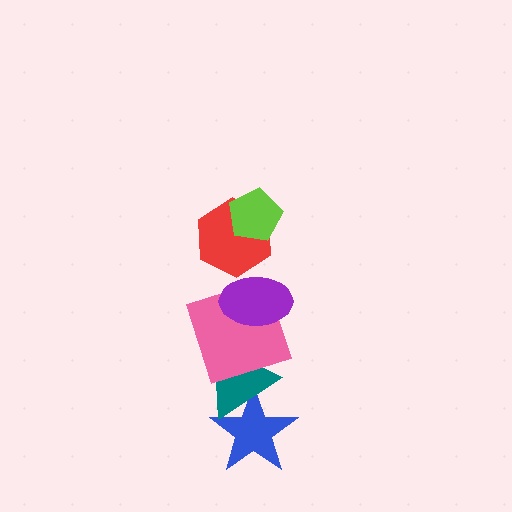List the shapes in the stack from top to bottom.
From top to bottom: the lime pentagon, the red hexagon, the purple ellipse, the pink square, the teal triangle, the blue star.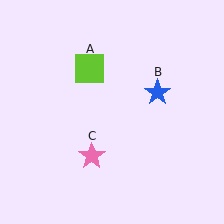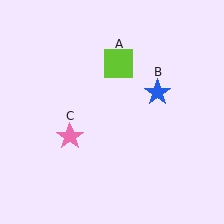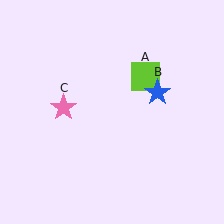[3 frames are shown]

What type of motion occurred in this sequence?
The lime square (object A), pink star (object C) rotated clockwise around the center of the scene.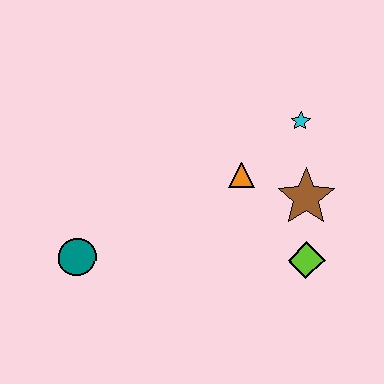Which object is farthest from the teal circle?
The cyan star is farthest from the teal circle.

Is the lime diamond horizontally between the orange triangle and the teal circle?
No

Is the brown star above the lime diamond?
Yes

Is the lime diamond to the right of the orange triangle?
Yes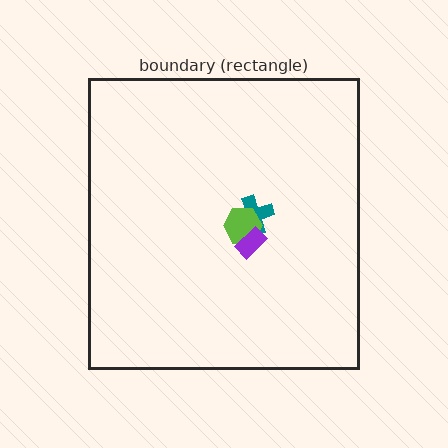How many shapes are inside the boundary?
3 inside, 0 outside.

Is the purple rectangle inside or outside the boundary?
Inside.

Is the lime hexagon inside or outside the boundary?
Inside.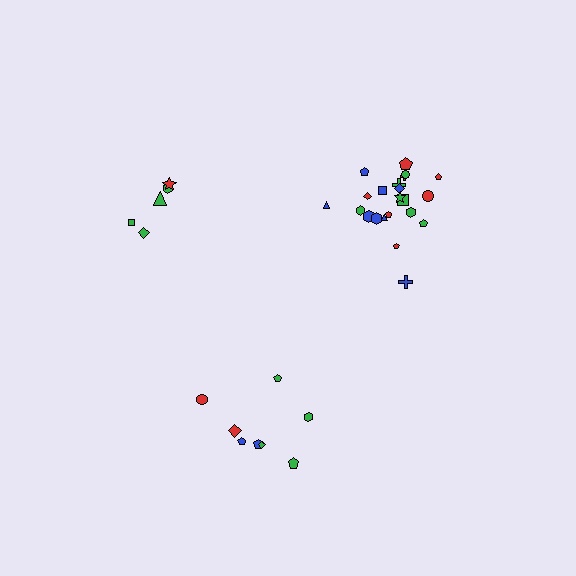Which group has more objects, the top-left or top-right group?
The top-right group.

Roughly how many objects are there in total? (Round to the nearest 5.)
Roughly 35 objects in total.